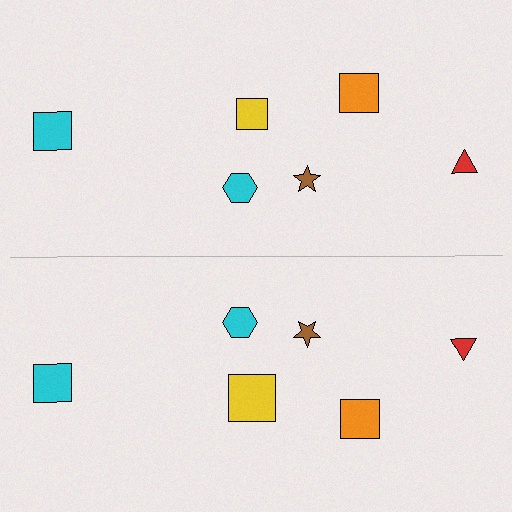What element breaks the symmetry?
The yellow square on the bottom side has a different size than its mirror counterpart.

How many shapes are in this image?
There are 12 shapes in this image.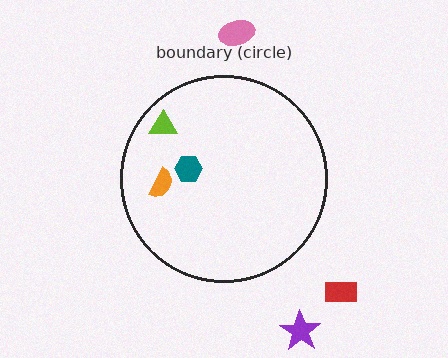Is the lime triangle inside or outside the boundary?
Inside.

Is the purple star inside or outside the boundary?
Outside.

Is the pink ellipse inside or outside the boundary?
Outside.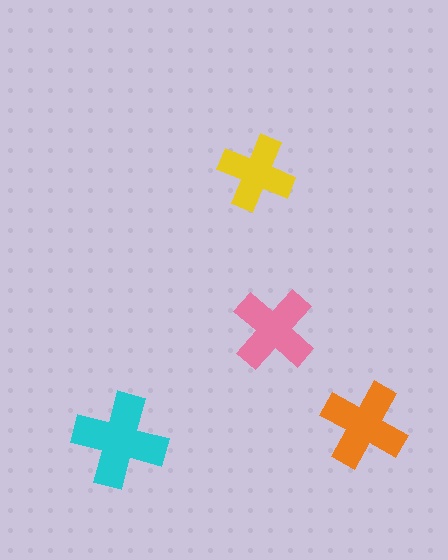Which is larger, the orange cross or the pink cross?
The orange one.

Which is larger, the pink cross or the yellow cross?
The pink one.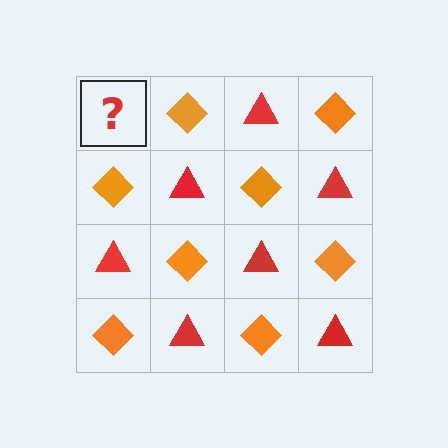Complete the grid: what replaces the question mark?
The question mark should be replaced with a red triangle.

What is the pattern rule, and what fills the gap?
The rule is that it alternates red triangle and orange diamond in a checkerboard pattern. The gap should be filled with a red triangle.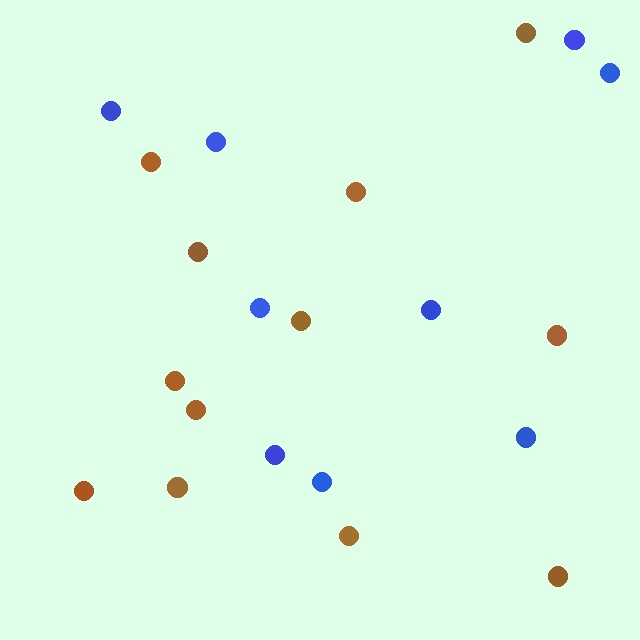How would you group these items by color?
There are 2 groups: one group of brown circles (12) and one group of blue circles (9).